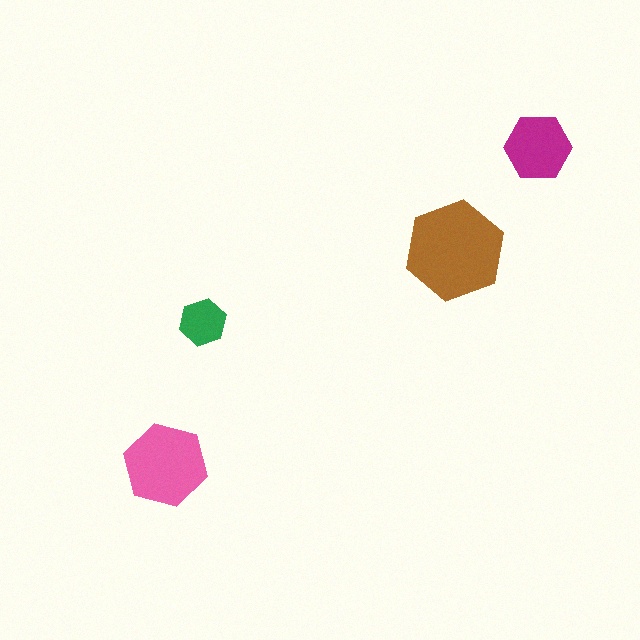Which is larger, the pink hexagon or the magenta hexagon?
The pink one.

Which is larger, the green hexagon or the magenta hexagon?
The magenta one.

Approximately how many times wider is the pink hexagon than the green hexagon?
About 2 times wider.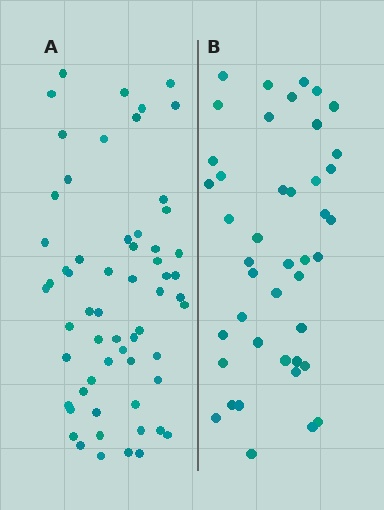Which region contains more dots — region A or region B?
Region A (the left region) has more dots.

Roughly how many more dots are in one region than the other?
Region A has approximately 15 more dots than region B.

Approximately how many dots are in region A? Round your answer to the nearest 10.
About 60 dots.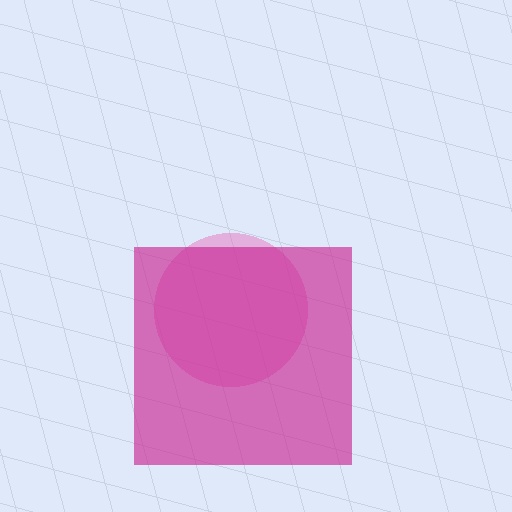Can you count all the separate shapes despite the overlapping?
Yes, there are 2 separate shapes.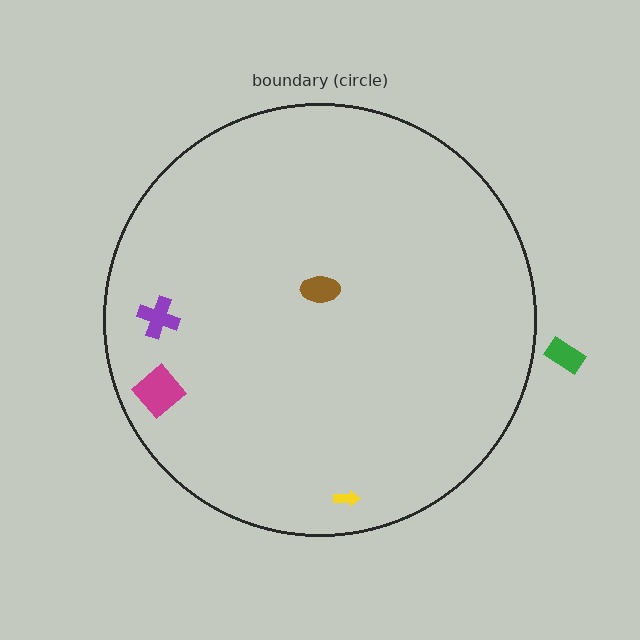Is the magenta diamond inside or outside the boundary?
Inside.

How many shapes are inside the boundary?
4 inside, 1 outside.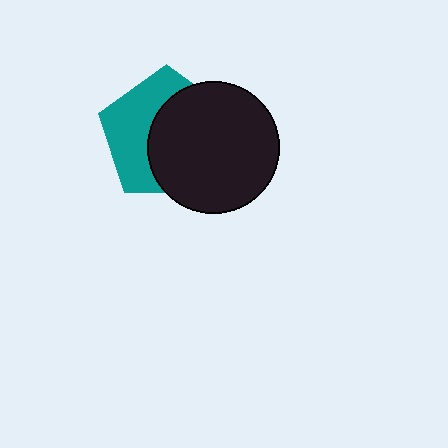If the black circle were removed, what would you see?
You would see the complete teal pentagon.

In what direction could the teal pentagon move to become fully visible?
The teal pentagon could move left. That would shift it out from behind the black circle entirely.